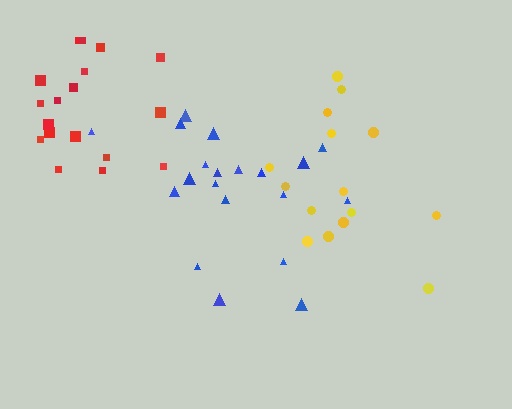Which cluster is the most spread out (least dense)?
Yellow.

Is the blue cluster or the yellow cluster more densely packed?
Blue.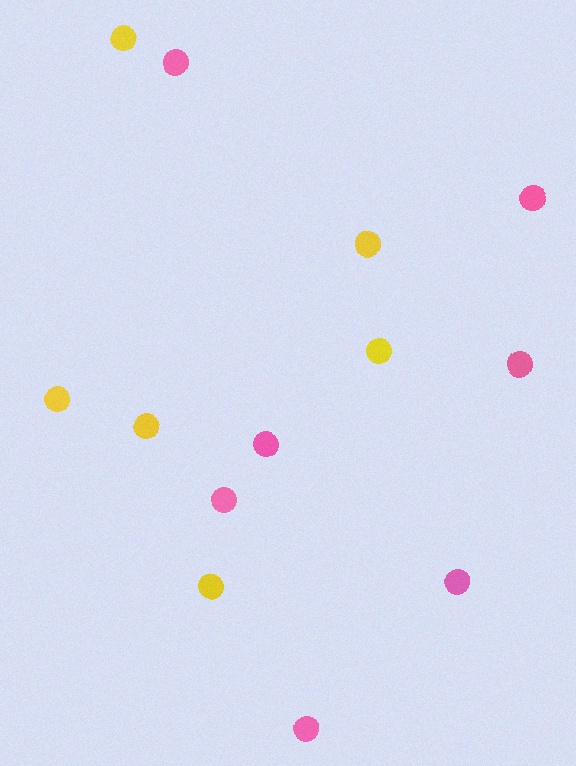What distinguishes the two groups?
There are 2 groups: one group of yellow circles (6) and one group of pink circles (7).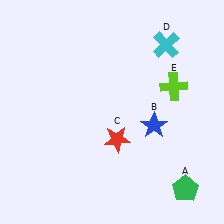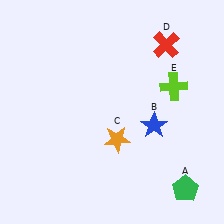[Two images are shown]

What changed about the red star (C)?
In Image 1, C is red. In Image 2, it changed to orange.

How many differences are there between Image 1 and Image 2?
There are 2 differences between the two images.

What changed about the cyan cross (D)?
In Image 1, D is cyan. In Image 2, it changed to red.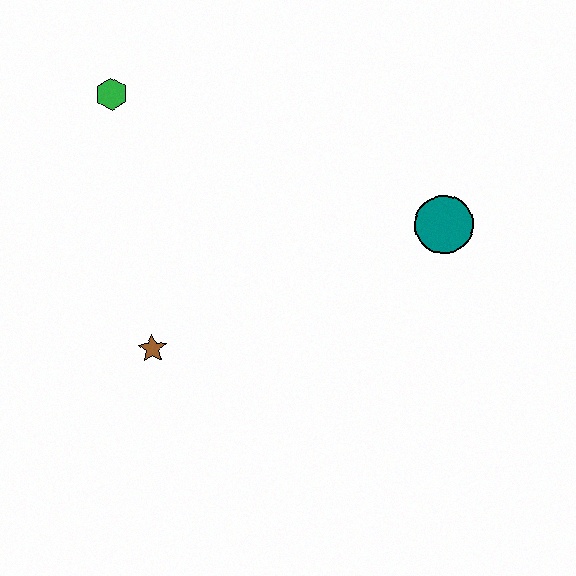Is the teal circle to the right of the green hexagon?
Yes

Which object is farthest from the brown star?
The teal circle is farthest from the brown star.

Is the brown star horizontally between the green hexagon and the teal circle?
Yes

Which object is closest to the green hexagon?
The brown star is closest to the green hexagon.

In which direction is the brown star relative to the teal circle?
The brown star is to the left of the teal circle.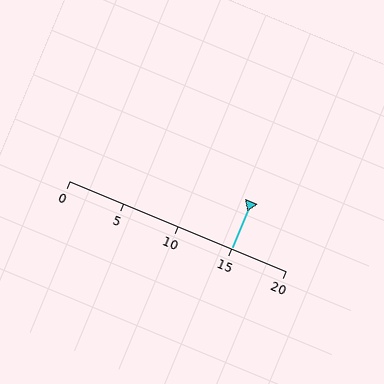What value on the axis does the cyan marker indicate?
The marker indicates approximately 15.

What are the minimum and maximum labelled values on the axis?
The axis runs from 0 to 20.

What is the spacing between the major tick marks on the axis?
The major ticks are spaced 5 apart.